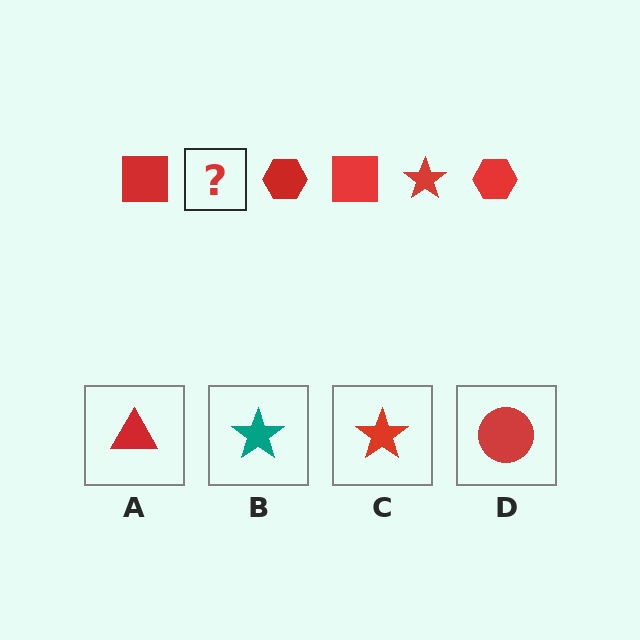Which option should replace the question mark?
Option C.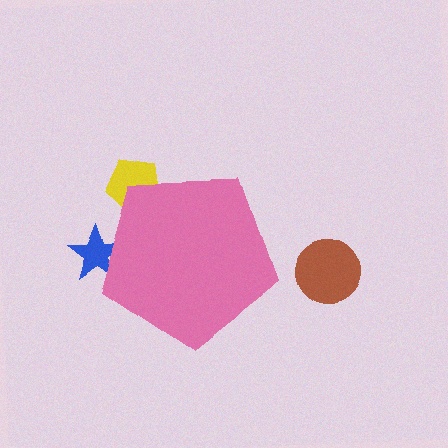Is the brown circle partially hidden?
No, the brown circle is fully visible.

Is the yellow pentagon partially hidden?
Yes, the yellow pentagon is partially hidden behind the pink pentagon.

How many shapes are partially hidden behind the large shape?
2 shapes are partially hidden.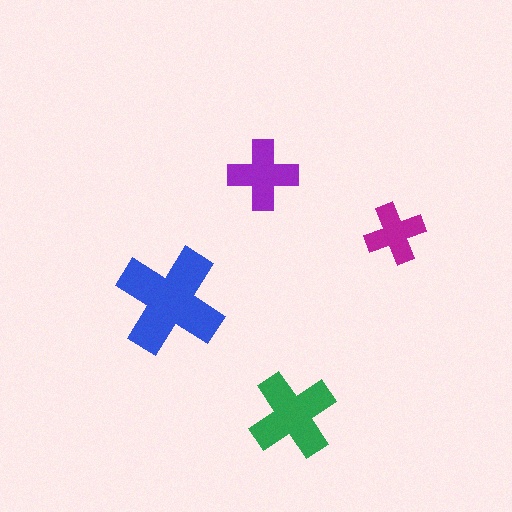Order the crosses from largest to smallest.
the blue one, the green one, the purple one, the magenta one.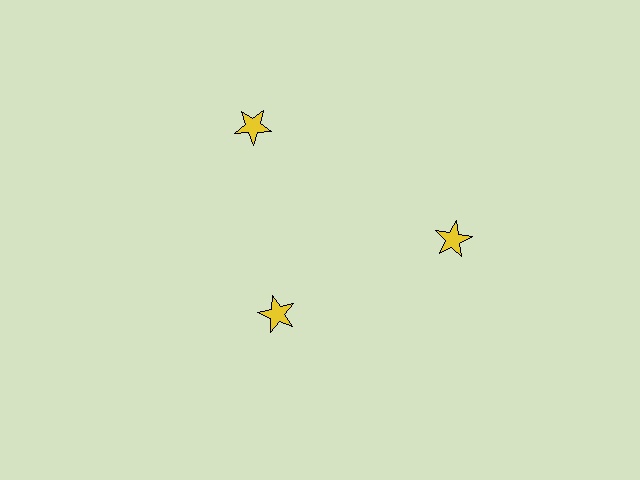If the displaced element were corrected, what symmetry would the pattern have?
It would have 3-fold rotational symmetry — the pattern would map onto itself every 120 degrees.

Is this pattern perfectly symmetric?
No. The 3 yellow stars are arranged in a ring, but one element near the 7 o'clock position is pulled inward toward the center, breaking the 3-fold rotational symmetry.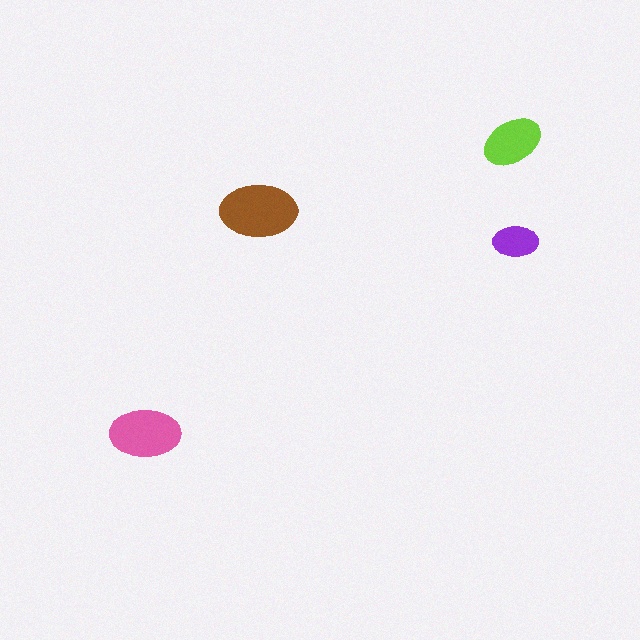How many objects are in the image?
There are 4 objects in the image.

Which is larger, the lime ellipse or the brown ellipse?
The brown one.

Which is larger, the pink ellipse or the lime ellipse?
The pink one.